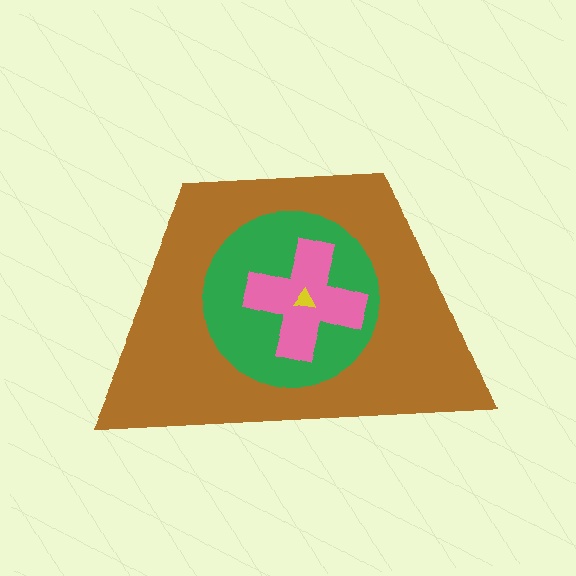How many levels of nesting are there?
4.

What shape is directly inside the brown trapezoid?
The green circle.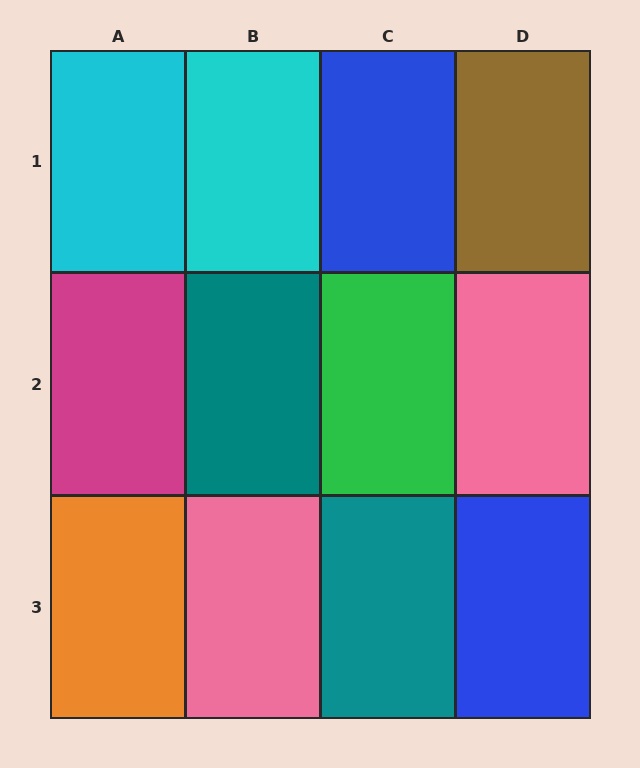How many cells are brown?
1 cell is brown.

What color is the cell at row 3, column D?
Blue.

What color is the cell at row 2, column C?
Green.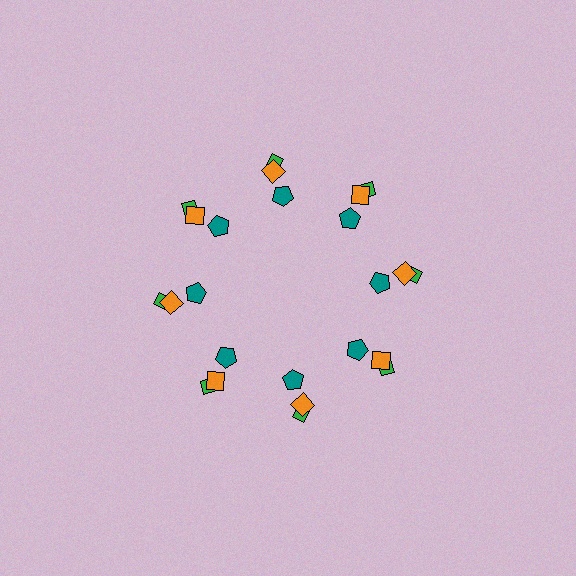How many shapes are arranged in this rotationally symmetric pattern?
There are 24 shapes, arranged in 8 groups of 3.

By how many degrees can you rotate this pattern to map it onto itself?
The pattern maps onto itself every 45 degrees of rotation.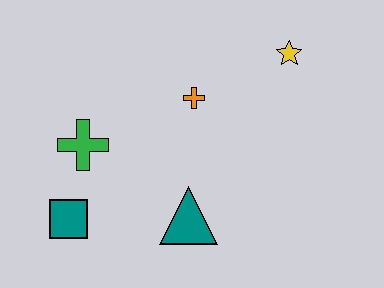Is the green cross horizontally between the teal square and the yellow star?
Yes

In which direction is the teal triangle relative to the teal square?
The teal triangle is to the right of the teal square.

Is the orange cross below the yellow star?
Yes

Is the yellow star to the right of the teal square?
Yes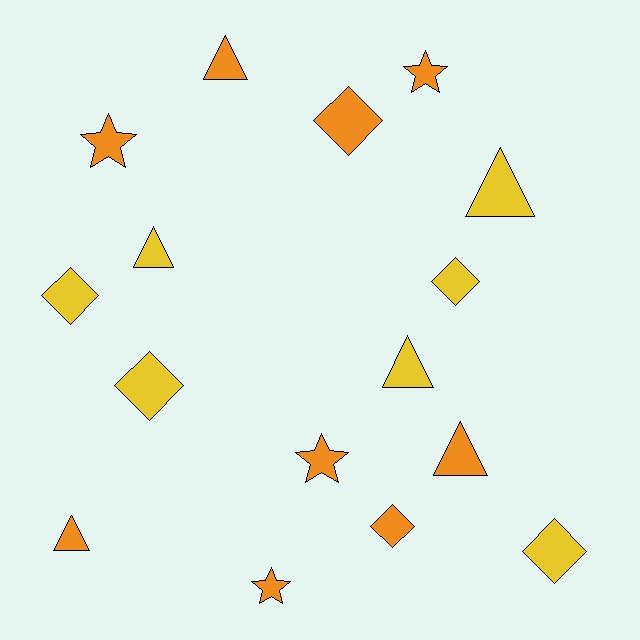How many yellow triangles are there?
There are 3 yellow triangles.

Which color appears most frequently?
Orange, with 9 objects.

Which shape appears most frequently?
Diamond, with 6 objects.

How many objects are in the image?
There are 16 objects.